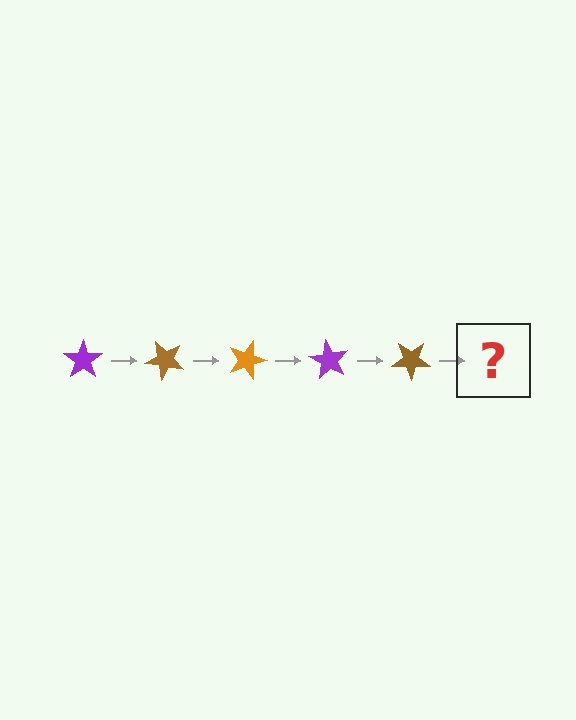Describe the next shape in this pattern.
It should be an orange star, rotated 225 degrees from the start.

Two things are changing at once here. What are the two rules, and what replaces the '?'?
The two rules are that it rotates 45 degrees each step and the color cycles through purple, brown, and orange. The '?' should be an orange star, rotated 225 degrees from the start.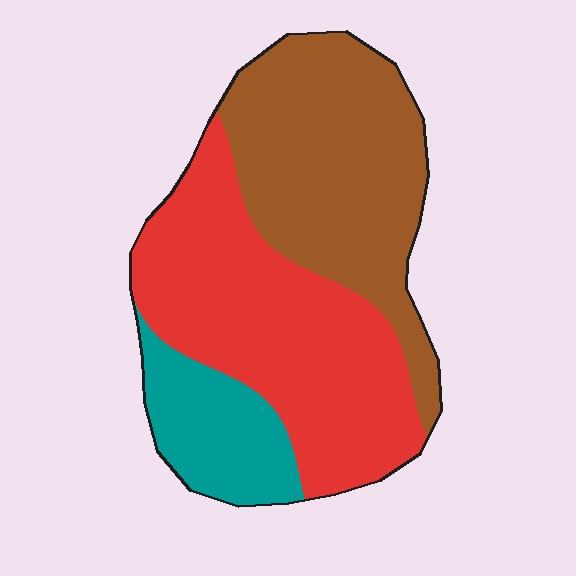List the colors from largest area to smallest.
From largest to smallest: red, brown, teal.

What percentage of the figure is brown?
Brown covers 40% of the figure.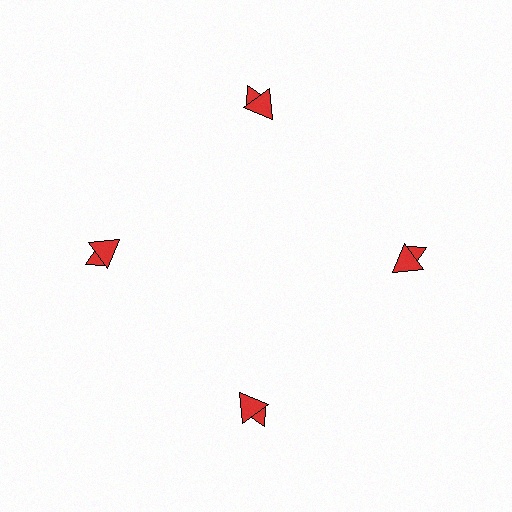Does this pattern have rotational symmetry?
Yes, this pattern has 4-fold rotational symmetry. It looks the same after rotating 90 degrees around the center.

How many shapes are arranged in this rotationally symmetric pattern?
There are 8 shapes, arranged in 4 groups of 2.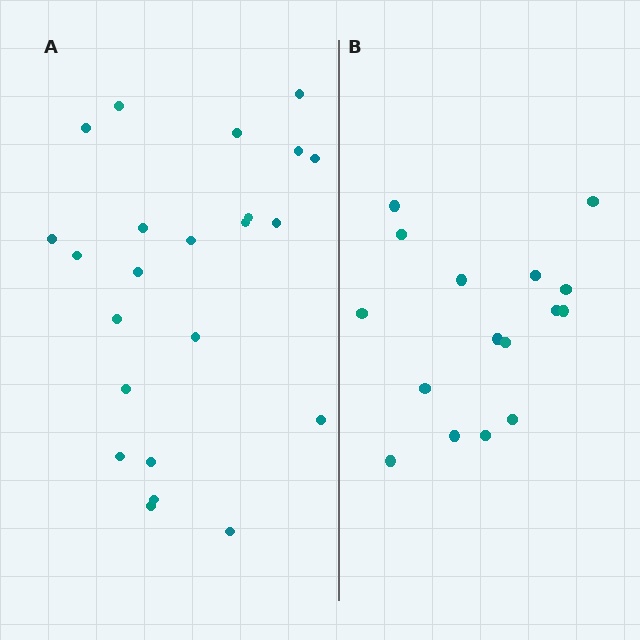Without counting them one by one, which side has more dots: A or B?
Region A (the left region) has more dots.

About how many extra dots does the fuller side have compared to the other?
Region A has roughly 8 or so more dots than region B.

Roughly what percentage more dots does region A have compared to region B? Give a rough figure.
About 45% more.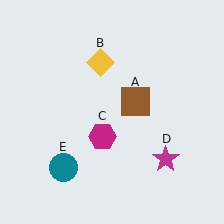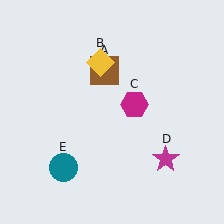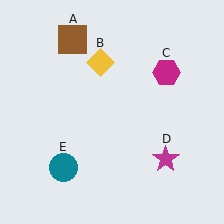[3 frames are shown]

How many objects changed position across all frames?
2 objects changed position: brown square (object A), magenta hexagon (object C).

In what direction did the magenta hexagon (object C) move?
The magenta hexagon (object C) moved up and to the right.